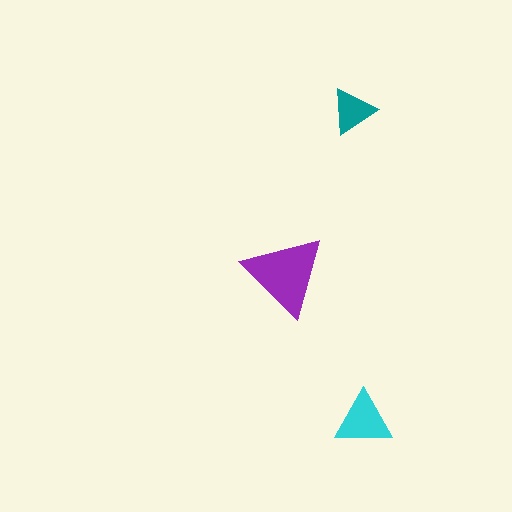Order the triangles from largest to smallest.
the purple one, the cyan one, the teal one.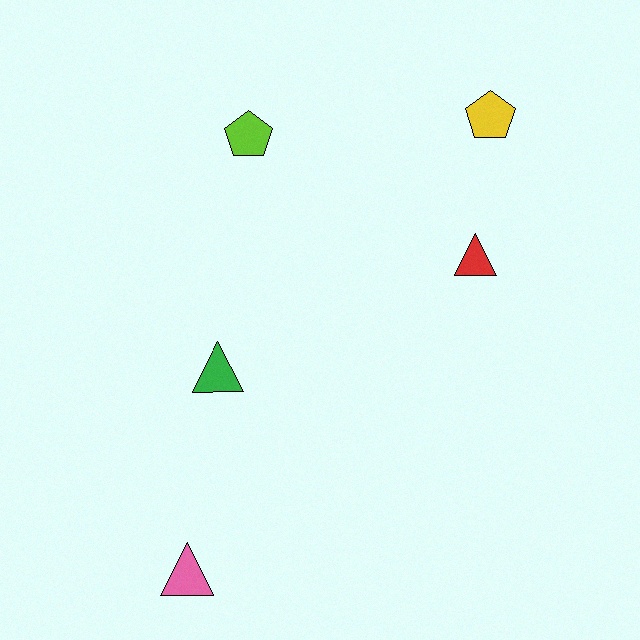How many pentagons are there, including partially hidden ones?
There are 2 pentagons.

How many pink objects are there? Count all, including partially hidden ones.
There is 1 pink object.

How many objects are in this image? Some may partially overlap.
There are 5 objects.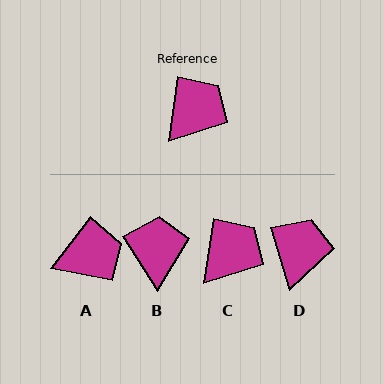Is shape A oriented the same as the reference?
No, it is off by about 28 degrees.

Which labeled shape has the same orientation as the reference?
C.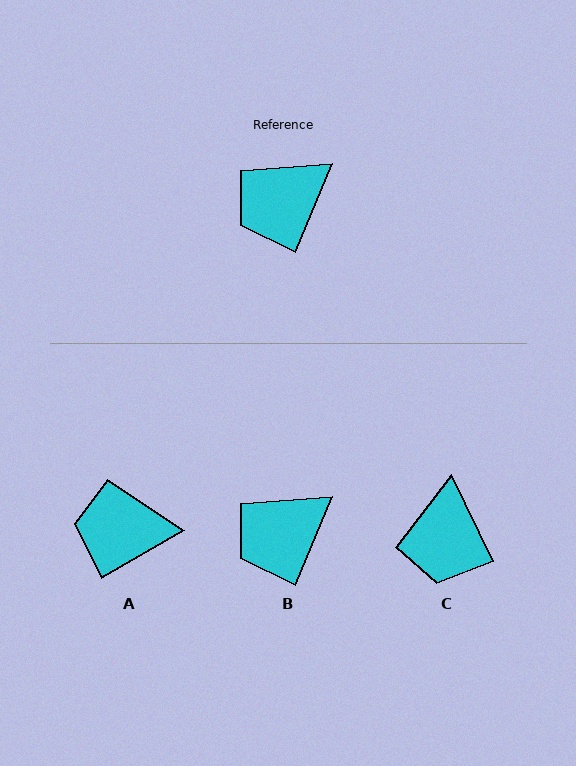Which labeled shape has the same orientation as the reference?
B.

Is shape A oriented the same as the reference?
No, it is off by about 38 degrees.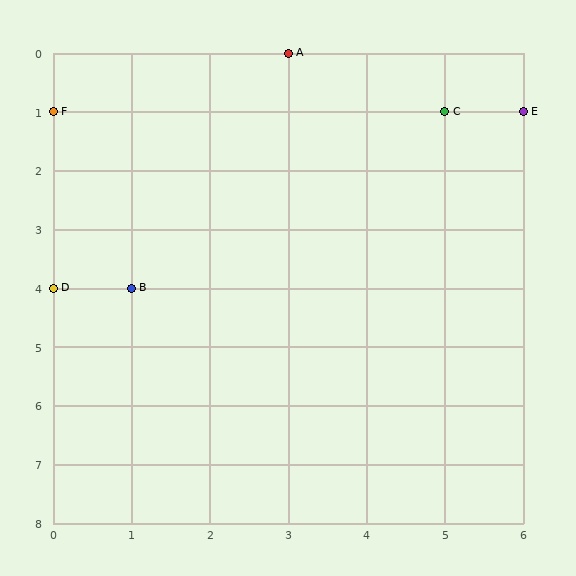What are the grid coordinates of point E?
Point E is at grid coordinates (6, 1).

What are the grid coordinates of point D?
Point D is at grid coordinates (0, 4).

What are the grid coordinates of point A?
Point A is at grid coordinates (3, 0).